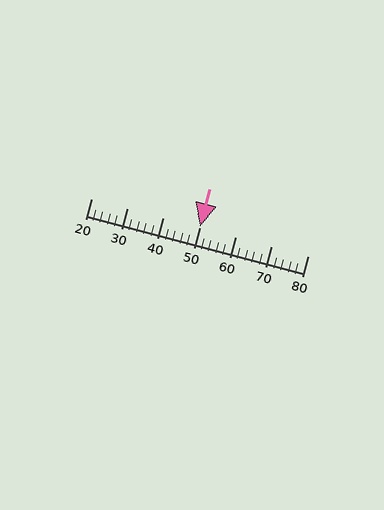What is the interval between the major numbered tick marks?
The major tick marks are spaced 10 units apart.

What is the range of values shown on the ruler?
The ruler shows values from 20 to 80.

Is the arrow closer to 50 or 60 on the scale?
The arrow is closer to 50.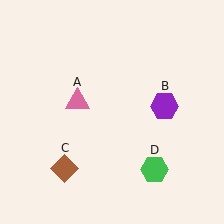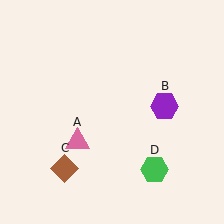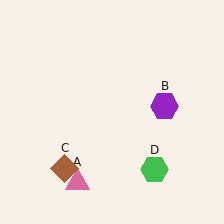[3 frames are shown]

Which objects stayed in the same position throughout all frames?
Purple hexagon (object B) and brown diamond (object C) and green hexagon (object D) remained stationary.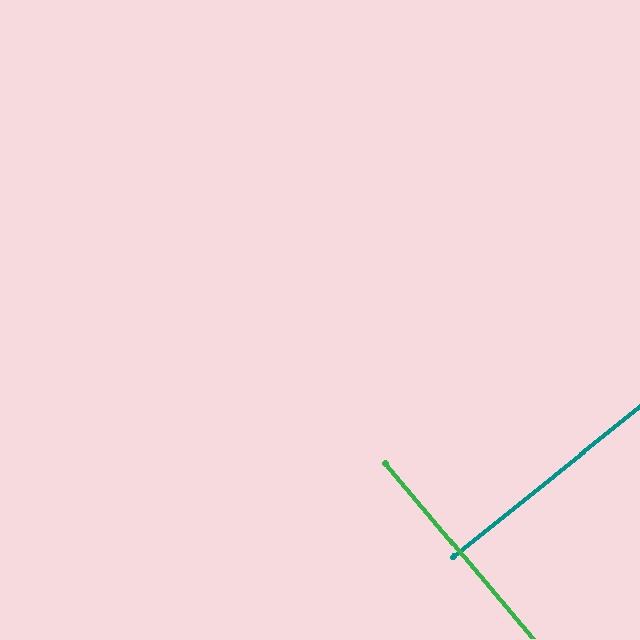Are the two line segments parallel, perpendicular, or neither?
Perpendicular — they meet at approximately 89°.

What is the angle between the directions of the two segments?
Approximately 89 degrees.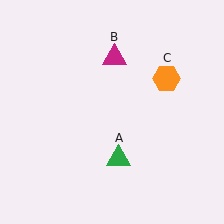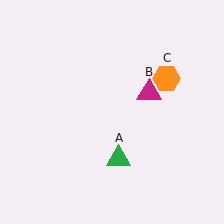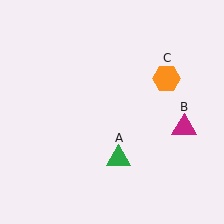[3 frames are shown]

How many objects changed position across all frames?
1 object changed position: magenta triangle (object B).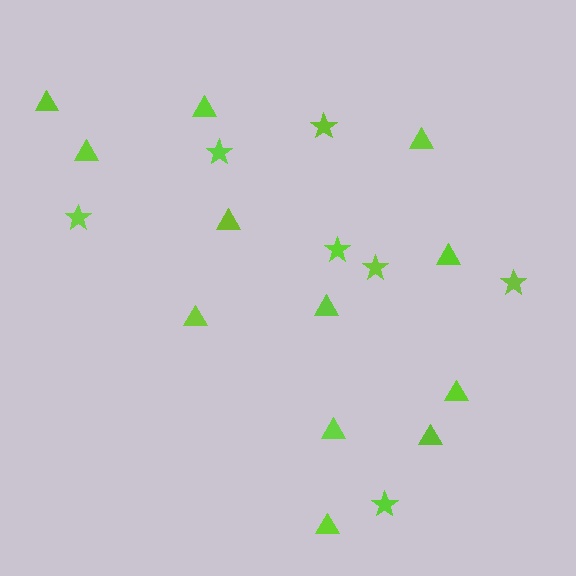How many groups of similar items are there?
There are 2 groups: one group of stars (7) and one group of triangles (12).